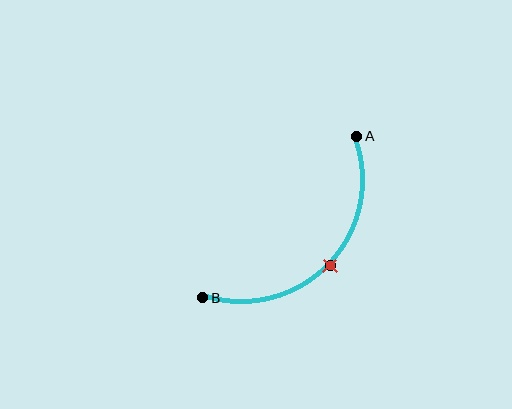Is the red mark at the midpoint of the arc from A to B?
Yes. The red mark lies on the arc at equal arc-length from both A and B — it is the arc midpoint.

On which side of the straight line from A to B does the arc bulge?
The arc bulges below and to the right of the straight line connecting A and B.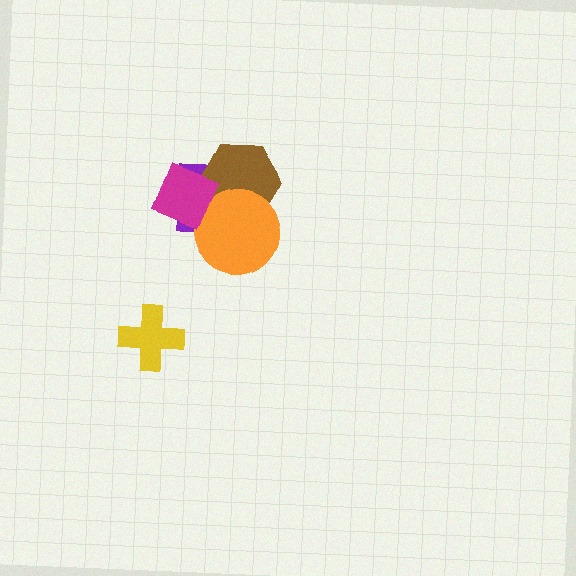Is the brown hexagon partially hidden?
Yes, it is partially covered by another shape.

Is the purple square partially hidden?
Yes, it is partially covered by another shape.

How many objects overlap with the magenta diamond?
3 objects overlap with the magenta diamond.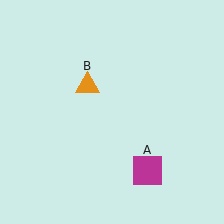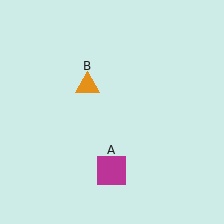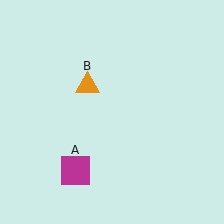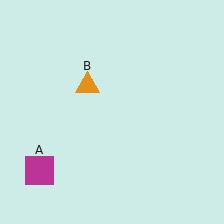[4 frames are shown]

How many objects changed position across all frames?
1 object changed position: magenta square (object A).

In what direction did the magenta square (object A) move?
The magenta square (object A) moved left.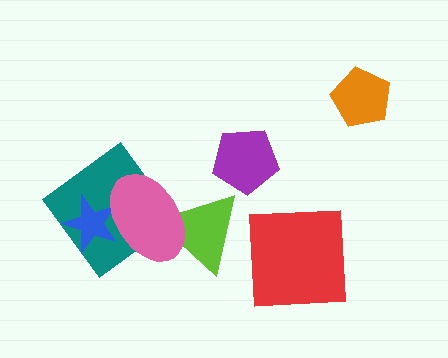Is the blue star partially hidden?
Yes, it is partially covered by another shape.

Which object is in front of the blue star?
The pink ellipse is in front of the blue star.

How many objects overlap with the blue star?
2 objects overlap with the blue star.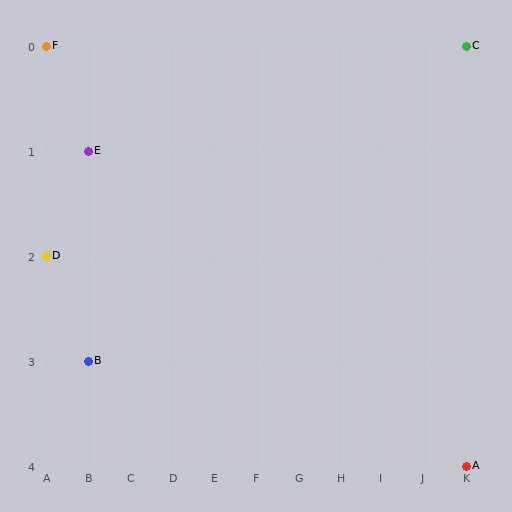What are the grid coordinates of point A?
Point A is at grid coordinates (K, 4).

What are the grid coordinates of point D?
Point D is at grid coordinates (A, 2).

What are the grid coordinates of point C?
Point C is at grid coordinates (K, 0).